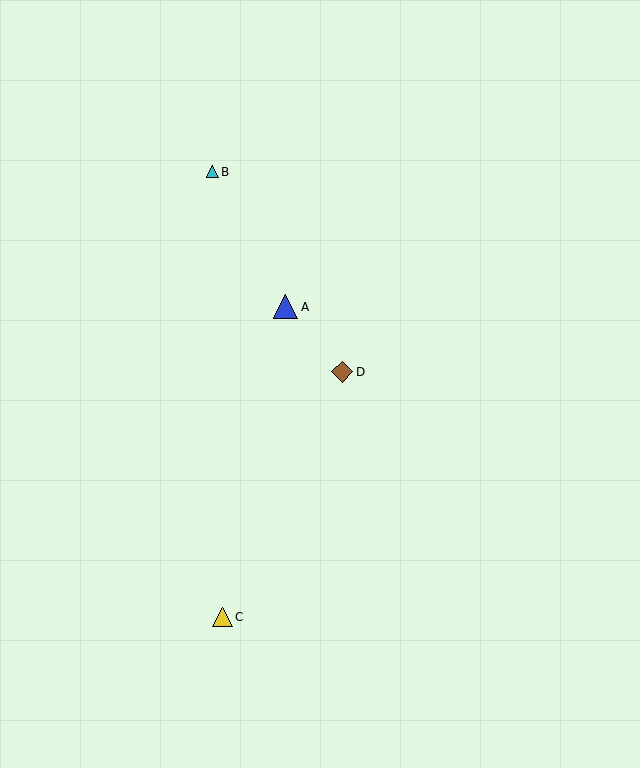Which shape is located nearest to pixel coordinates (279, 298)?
The blue triangle (labeled A) at (286, 307) is nearest to that location.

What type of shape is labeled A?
Shape A is a blue triangle.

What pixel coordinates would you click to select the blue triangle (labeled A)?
Click at (286, 307) to select the blue triangle A.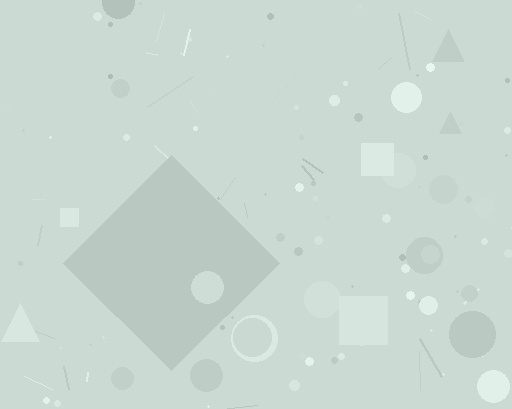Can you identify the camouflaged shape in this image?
The camouflaged shape is a diamond.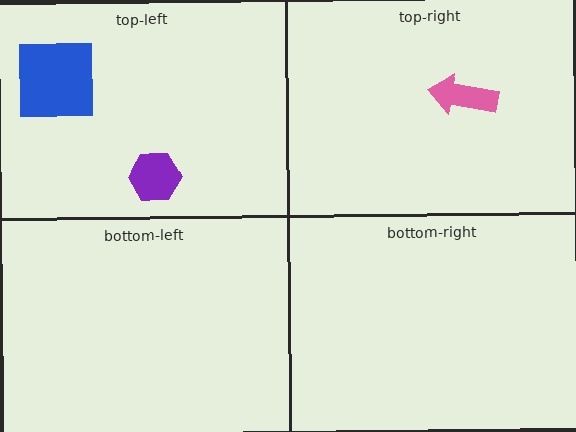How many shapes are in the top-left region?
2.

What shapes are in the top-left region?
The blue square, the purple hexagon.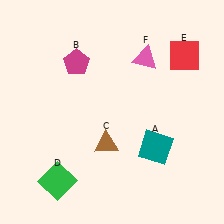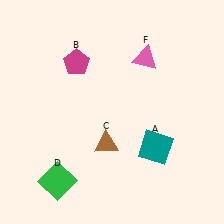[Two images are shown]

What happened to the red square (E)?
The red square (E) was removed in Image 2. It was in the top-right area of Image 1.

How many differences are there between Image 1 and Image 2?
There is 1 difference between the two images.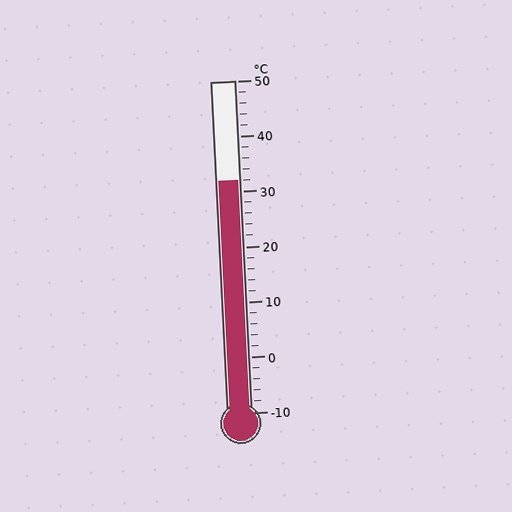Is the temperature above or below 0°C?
The temperature is above 0°C.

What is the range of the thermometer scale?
The thermometer scale ranges from -10°C to 50°C.